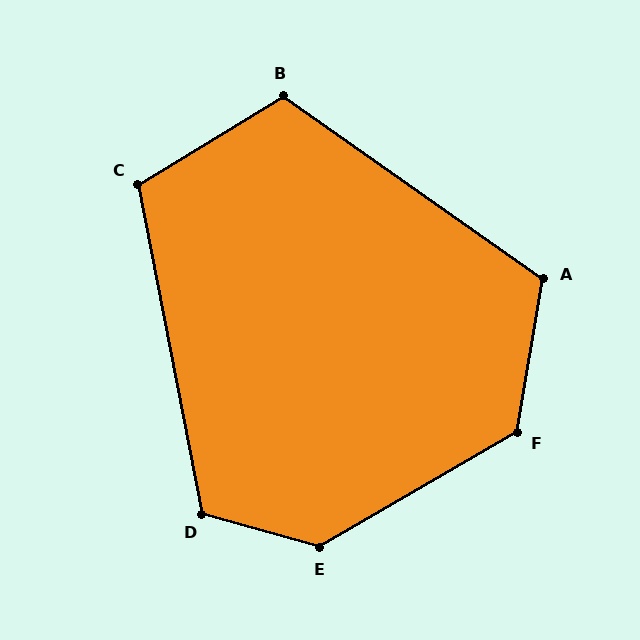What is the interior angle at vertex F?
Approximately 130 degrees (obtuse).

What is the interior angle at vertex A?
Approximately 115 degrees (obtuse).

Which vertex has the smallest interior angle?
C, at approximately 110 degrees.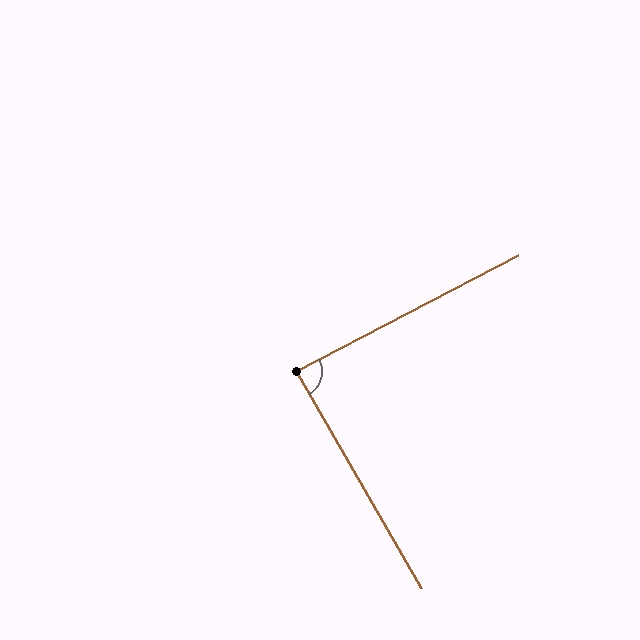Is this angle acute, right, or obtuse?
It is approximately a right angle.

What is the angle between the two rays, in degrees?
Approximately 88 degrees.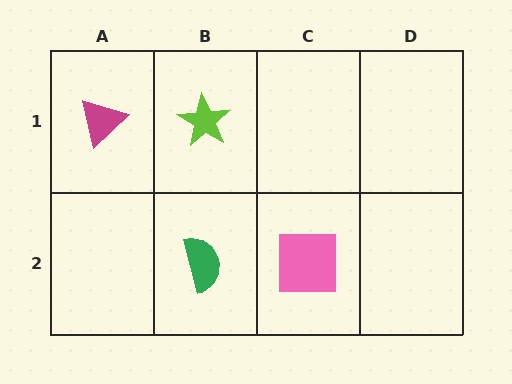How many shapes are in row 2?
2 shapes.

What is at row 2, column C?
A pink square.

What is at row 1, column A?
A magenta triangle.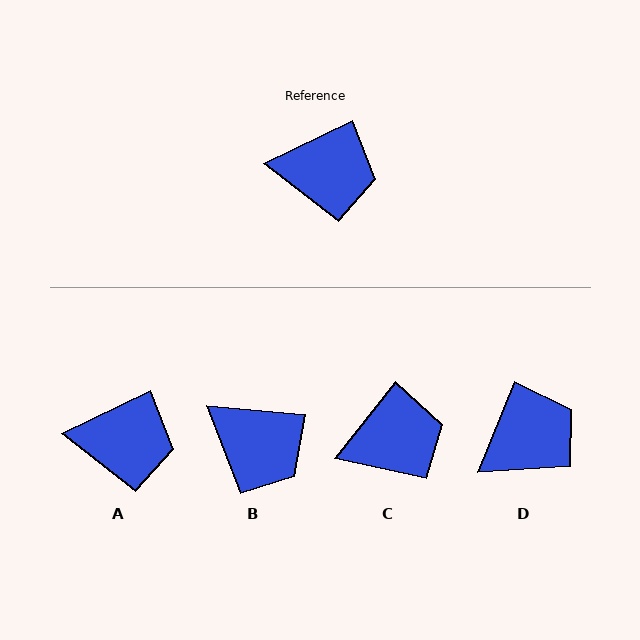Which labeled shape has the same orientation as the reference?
A.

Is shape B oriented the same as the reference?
No, it is off by about 31 degrees.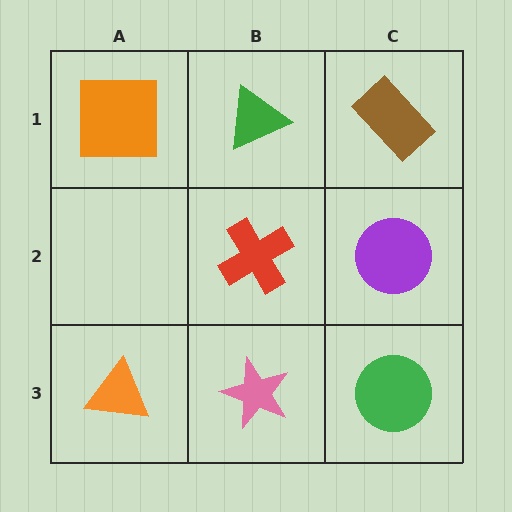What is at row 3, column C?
A green circle.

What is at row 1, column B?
A green triangle.